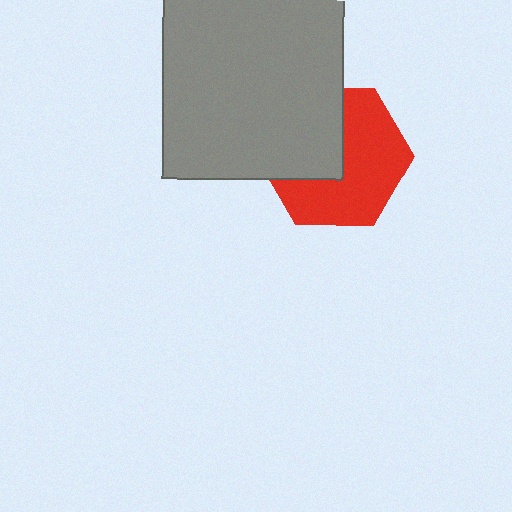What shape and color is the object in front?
The object in front is a gray rectangle.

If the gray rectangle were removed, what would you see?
You would see the complete red hexagon.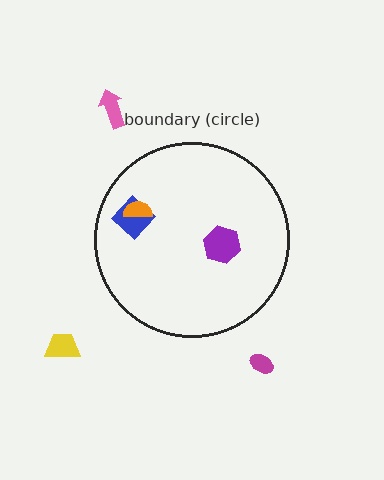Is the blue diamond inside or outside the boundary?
Inside.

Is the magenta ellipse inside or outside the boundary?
Outside.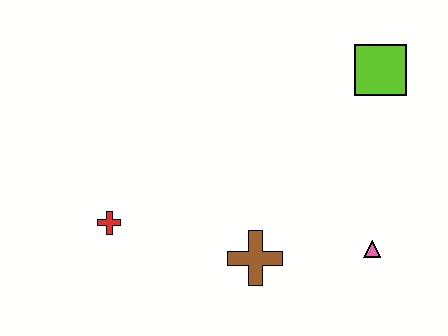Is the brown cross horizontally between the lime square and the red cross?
Yes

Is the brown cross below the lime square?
Yes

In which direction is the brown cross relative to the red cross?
The brown cross is to the right of the red cross.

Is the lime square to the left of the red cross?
No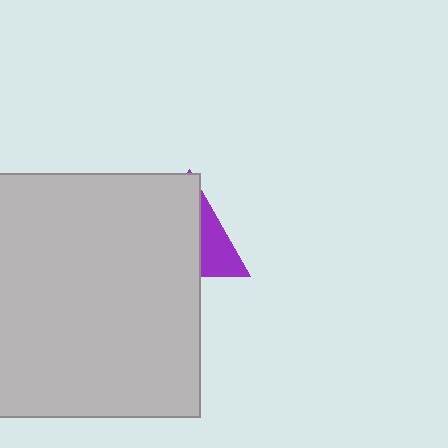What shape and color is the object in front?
The object in front is a light gray rectangle.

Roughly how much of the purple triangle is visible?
A small part of it is visible (roughly 32%).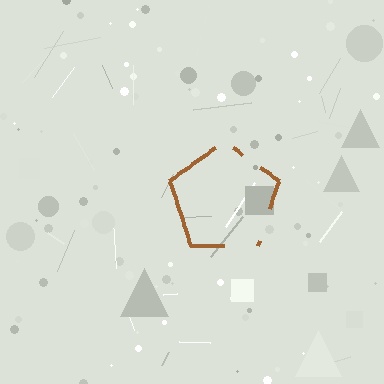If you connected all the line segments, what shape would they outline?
They would outline a pentagon.